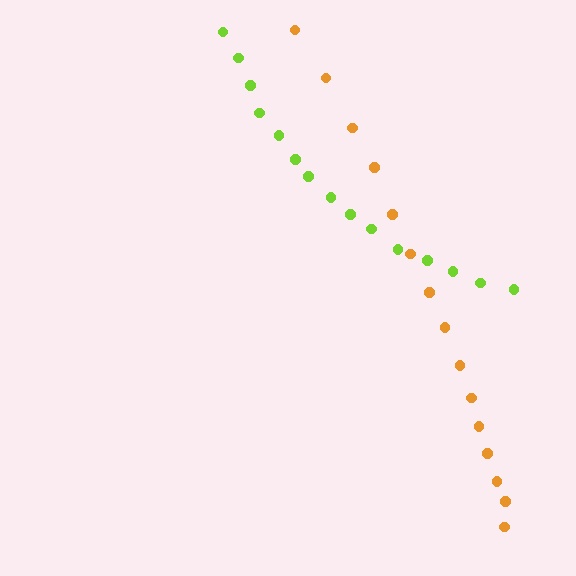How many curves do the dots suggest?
There are 2 distinct paths.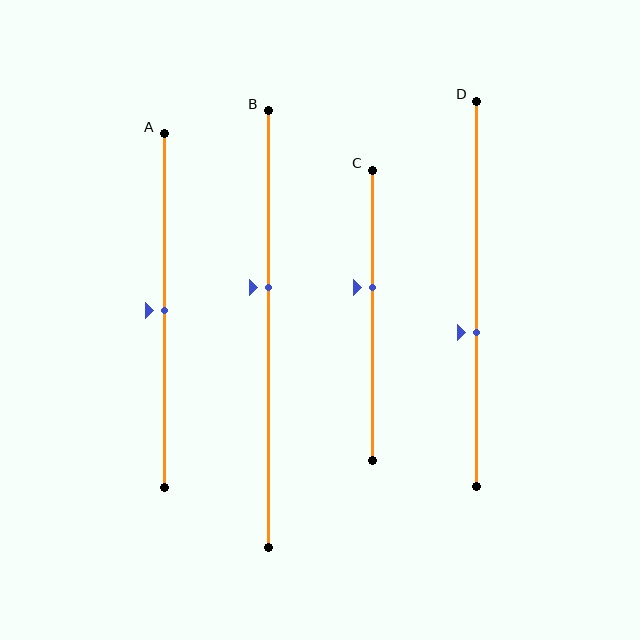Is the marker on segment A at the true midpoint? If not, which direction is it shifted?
Yes, the marker on segment A is at the true midpoint.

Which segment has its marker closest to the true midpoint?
Segment A has its marker closest to the true midpoint.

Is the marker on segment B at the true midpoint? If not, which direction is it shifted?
No, the marker on segment B is shifted upward by about 10% of the segment length.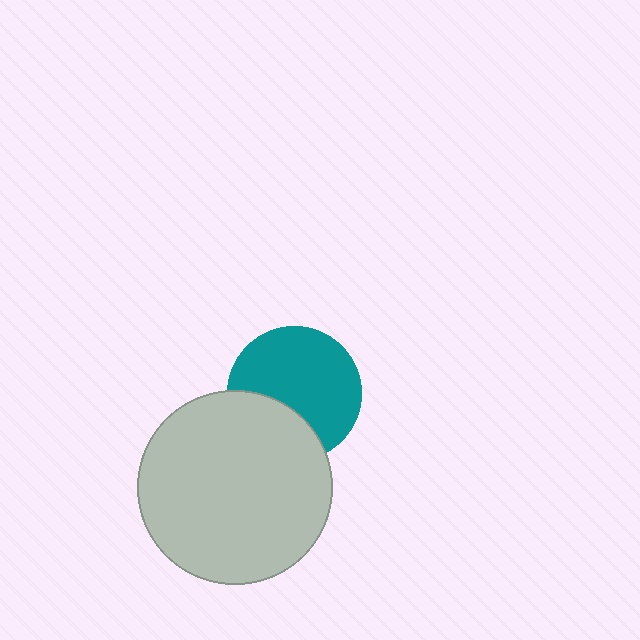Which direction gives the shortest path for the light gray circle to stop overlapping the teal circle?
Moving down gives the shortest separation.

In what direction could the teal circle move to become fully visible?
The teal circle could move up. That would shift it out from behind the light gray circle entirely.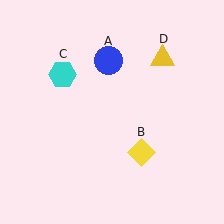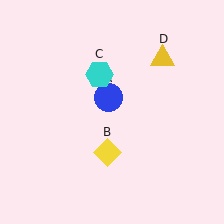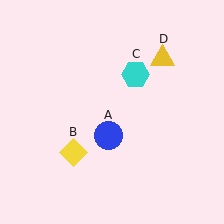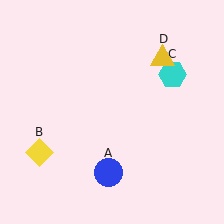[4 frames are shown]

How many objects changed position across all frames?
3 objects changed position: blue circle (object A), yellow diamond (object B), cyan hexagon (object C).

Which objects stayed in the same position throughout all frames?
Yellow triangle (object D) remained stationary.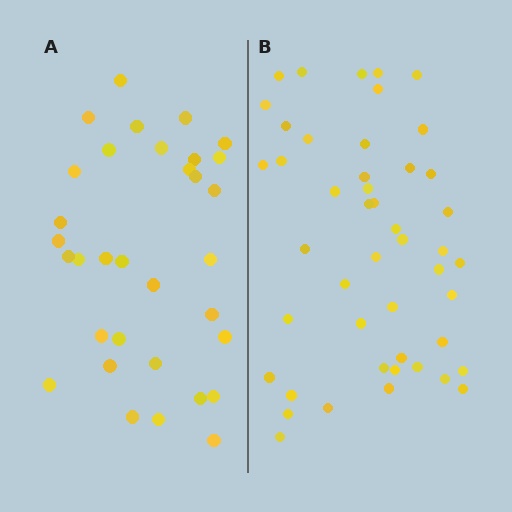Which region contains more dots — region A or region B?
Region B (the right region) has more dots.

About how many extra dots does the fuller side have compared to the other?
Region B has approximately 15 more dots than region A.